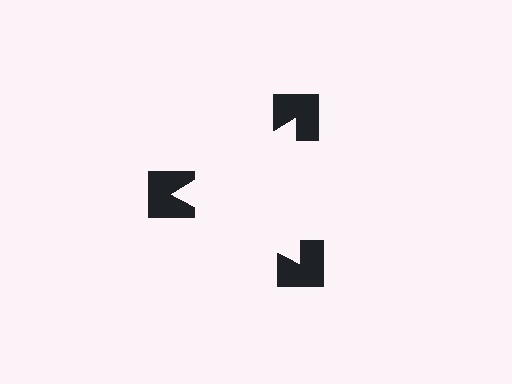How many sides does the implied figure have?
3 sides.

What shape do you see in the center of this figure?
An illusory triangle — its edges are inferred from the aligned wedge cuts in the notched squares, not physically drawn.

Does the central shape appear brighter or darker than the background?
It typically appears slightly brighter than the background, even though no actual brightness change is drawn.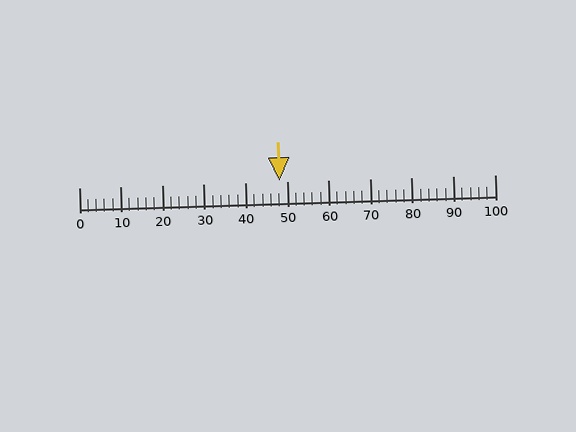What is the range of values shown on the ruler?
The ruler shows values from 0 to 100.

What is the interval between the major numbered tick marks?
The major tick marks are spaced 10 units apart.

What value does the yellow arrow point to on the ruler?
The yellow arrow points to approximately 48.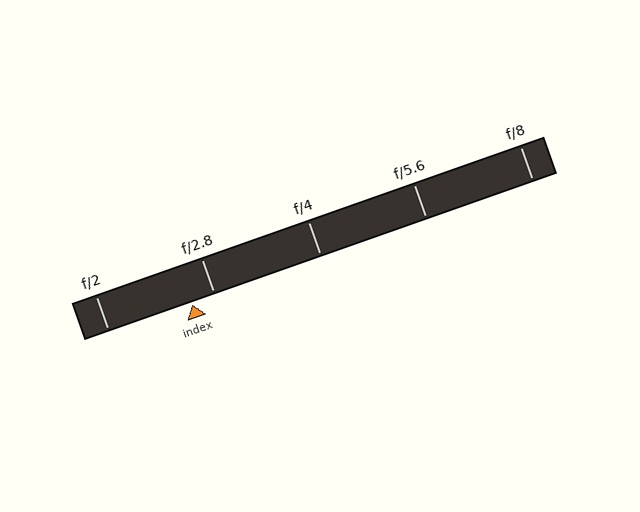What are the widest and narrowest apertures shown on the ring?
The widest aperture shown is f/2 and the narrowest is f/8.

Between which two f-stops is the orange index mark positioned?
The index mark is between f/2 and f/2.8.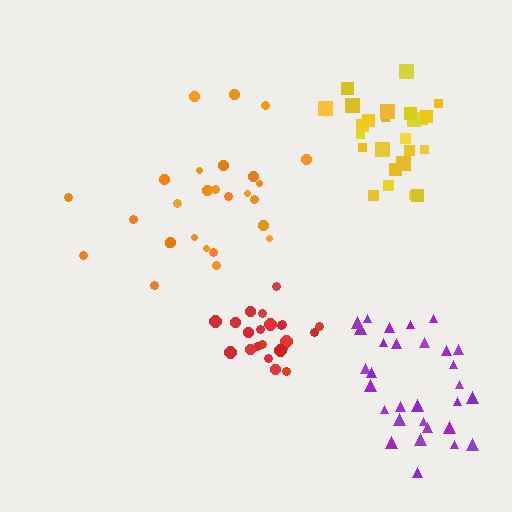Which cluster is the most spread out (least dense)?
Orange.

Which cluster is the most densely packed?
Red.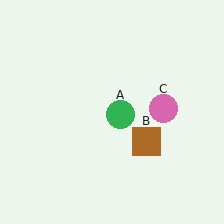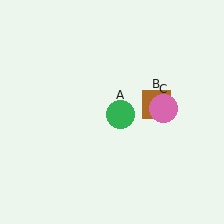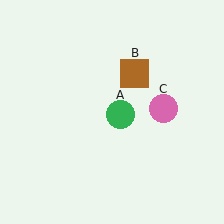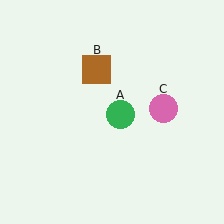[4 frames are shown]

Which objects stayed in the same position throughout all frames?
Green circle (object A) and pink circle (object C) remained stationary.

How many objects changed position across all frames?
1 object changed position: brown square (object B).